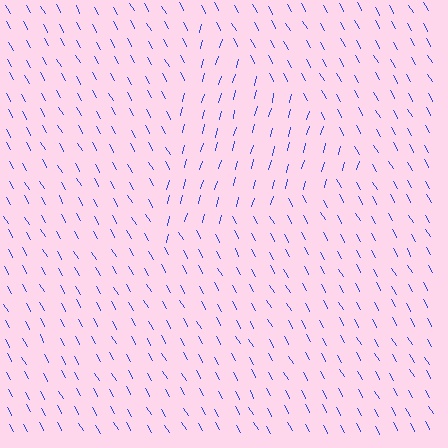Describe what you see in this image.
The image is filled with small blue line segments. A triangle region in the image has lines oriented differently from the surrounding lines, creating a visible texture boundary.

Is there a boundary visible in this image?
Yes, there is a texture boundary formed by a change in line orientation.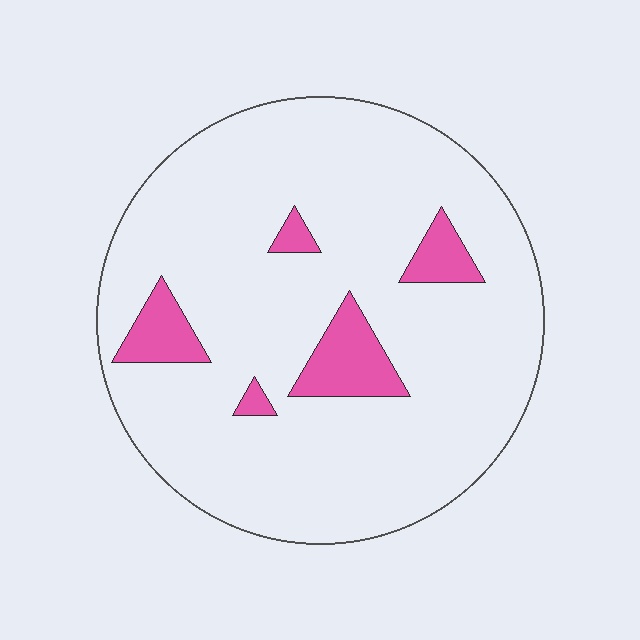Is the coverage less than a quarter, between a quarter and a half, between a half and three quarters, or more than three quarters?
Less than a quarter.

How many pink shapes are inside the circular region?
5.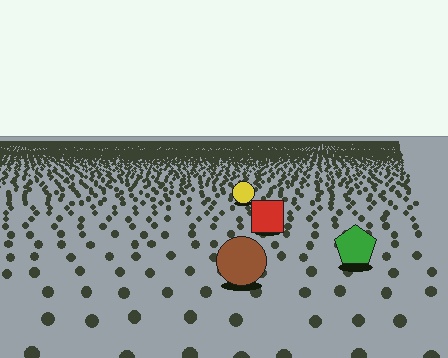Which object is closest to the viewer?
The brown circle is closest. The texture marks near it are larger and more spread out.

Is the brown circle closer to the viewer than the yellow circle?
Yes. The brown circle is closer — you can tell from the texture gradient: the ground texture is coarser near it.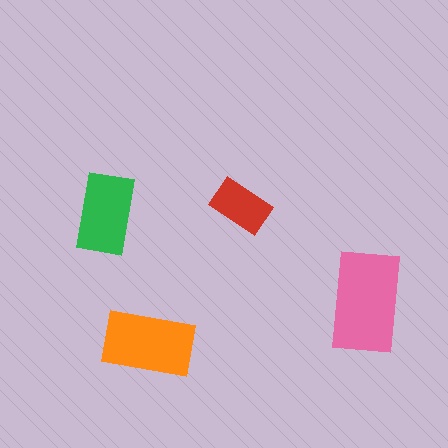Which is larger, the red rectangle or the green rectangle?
The green one.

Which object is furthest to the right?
The pink rectangle is rightmost.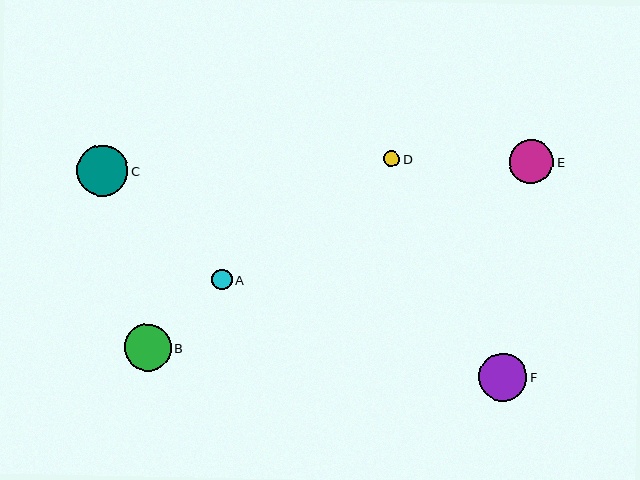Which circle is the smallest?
Circle D is the smallest with a size of approximately 16 pixels.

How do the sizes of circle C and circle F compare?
Circle C and circle F are approximately the same size.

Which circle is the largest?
Circle C is the largest with a size of approximately 51 pixels.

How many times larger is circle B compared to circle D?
Circle B is approximately 3.0 times the size of circle D.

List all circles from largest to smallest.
From largest to smallest: C, F, B, E, A, D.